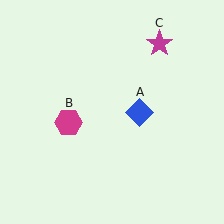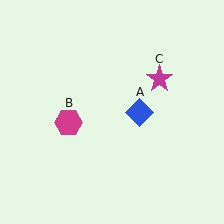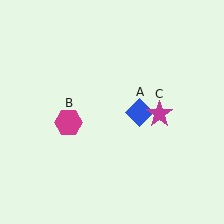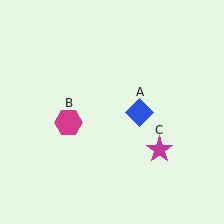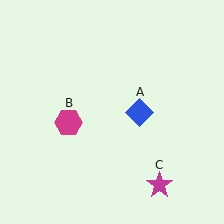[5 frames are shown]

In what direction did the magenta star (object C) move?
The magenta star (object C) moved down.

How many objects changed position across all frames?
1 object changed position: magenta star (object C).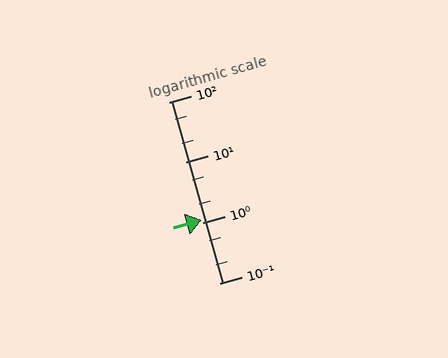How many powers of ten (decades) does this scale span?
The scale spans 3 decades, from 0.1 to 100.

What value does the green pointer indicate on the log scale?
The pointer indicates approximately 1.1.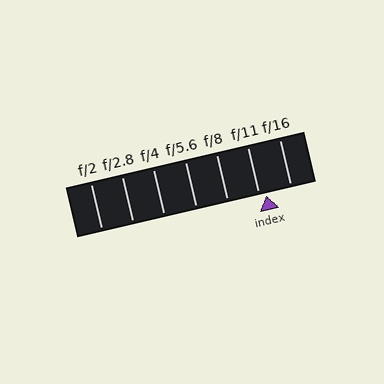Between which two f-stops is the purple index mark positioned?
The index mark is between f/11 and f/16.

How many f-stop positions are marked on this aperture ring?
There are 7 f-stop positions marked.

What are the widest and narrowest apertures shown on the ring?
The widest aperture shown is f/2 and the narrowest is f/16.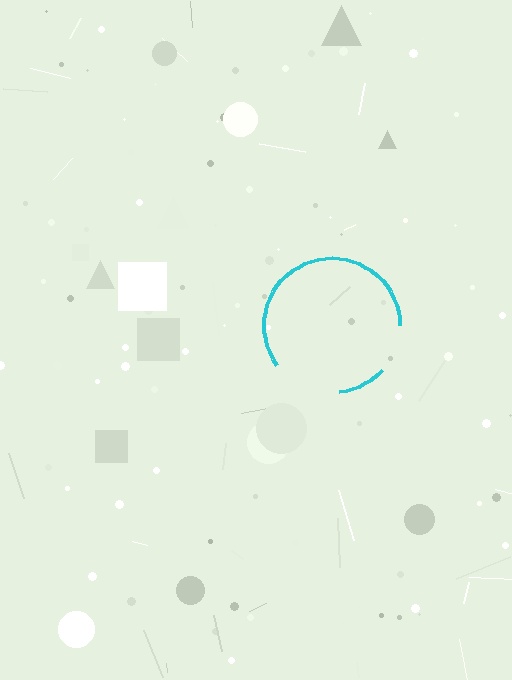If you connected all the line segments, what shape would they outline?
They would outline a circle.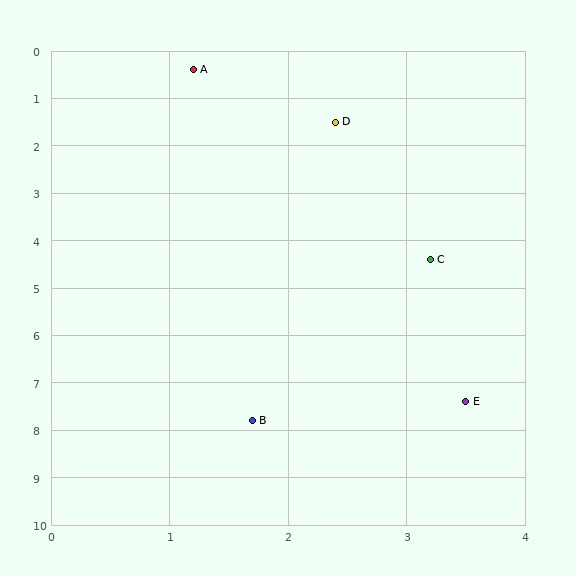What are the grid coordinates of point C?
Point C is at approximately (3.2, 4.4).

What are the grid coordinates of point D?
Point D is at approximately (2.4, 1.5).